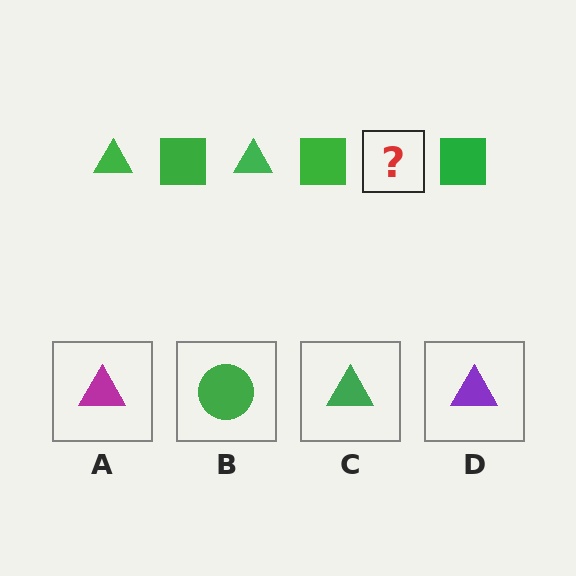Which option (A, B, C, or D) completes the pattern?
C.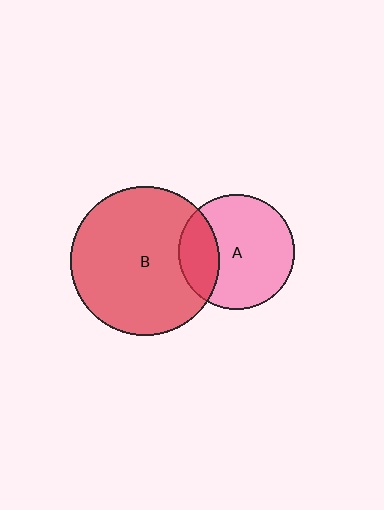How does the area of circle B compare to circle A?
Approximately 1.7 times.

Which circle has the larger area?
Circle B (red).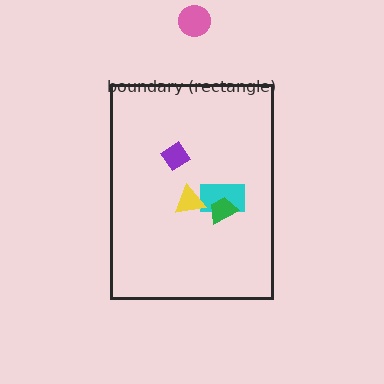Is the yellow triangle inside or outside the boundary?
Inside.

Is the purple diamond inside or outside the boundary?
Inside.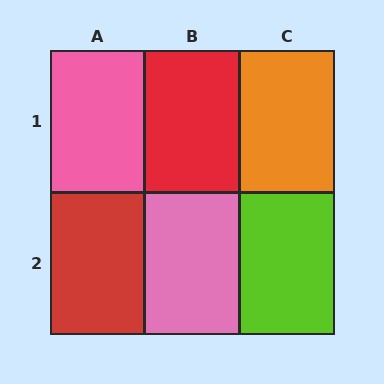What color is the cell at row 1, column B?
Red.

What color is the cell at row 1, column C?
Orange.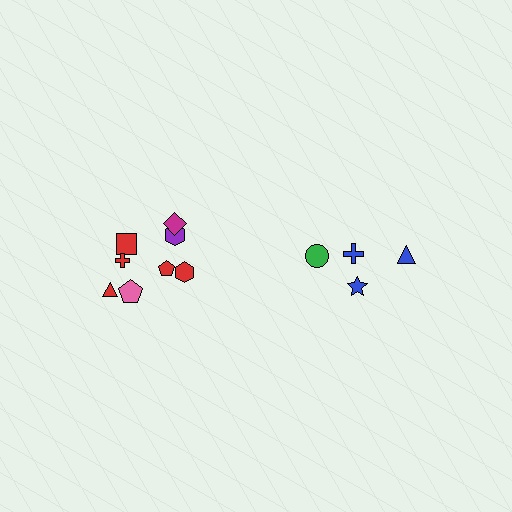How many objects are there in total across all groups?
There are 12 objects.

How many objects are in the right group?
There are 4 objects.